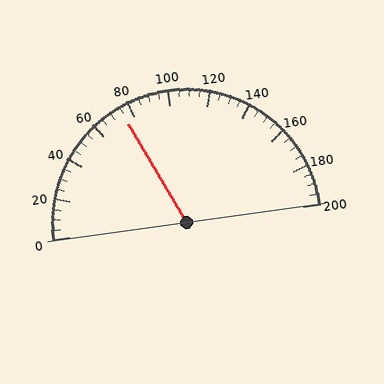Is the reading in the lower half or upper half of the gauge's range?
The reading is in the lower half of the range (0 to 200).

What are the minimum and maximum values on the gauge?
The gauge ranges from 0 to 200.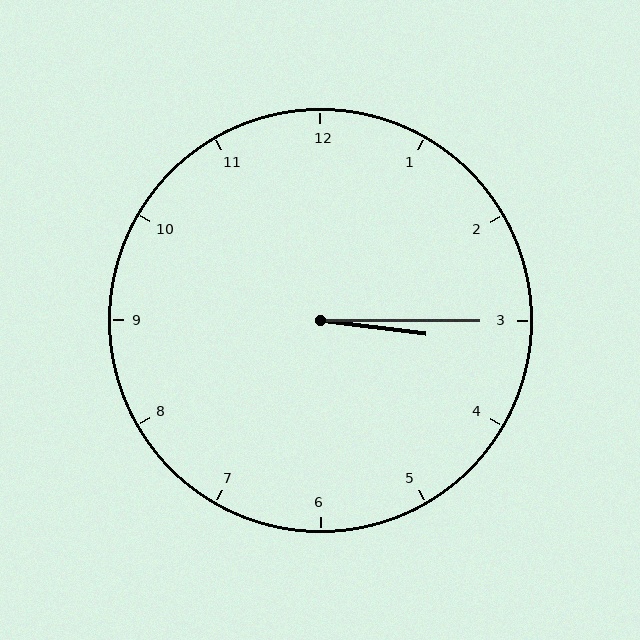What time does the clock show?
3:15.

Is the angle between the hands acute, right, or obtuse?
It is acute.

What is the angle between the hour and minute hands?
Approximately 8 degrees.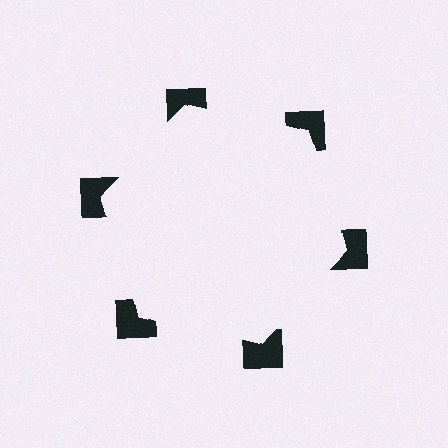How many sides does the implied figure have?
6 sides.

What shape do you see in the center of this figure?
An illusory hexagon — its edges are inferred from the aligned wedge cuts in the notched squares, not physically drawn.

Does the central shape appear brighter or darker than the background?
It typically appears slightly brighter than the background, even though no actual brightness change is drawn.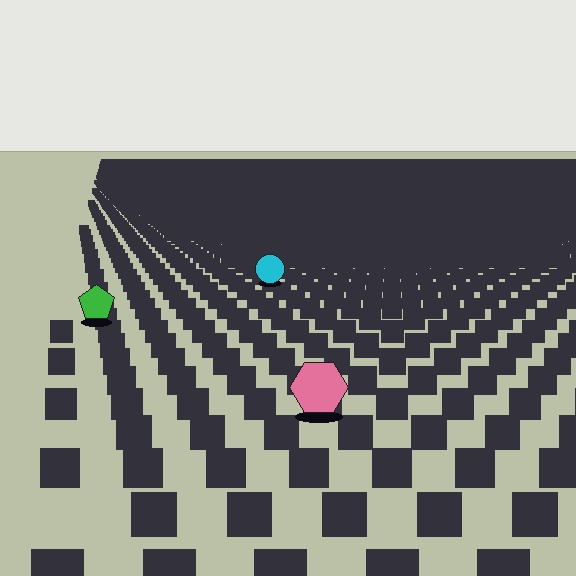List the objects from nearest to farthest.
From nearest to farthest: the pink hexagon, the green pentagon, the cyan circle.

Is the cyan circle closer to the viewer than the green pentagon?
No. The green pentagon is closer — you can tell from the texture gradient: the ground texture is coarser near it.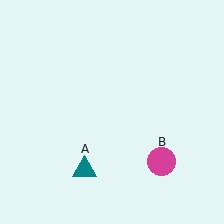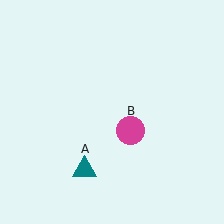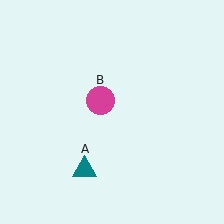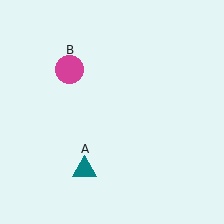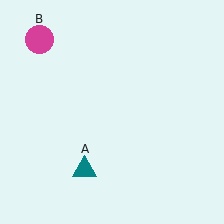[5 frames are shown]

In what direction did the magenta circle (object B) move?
The magenta circle (object B) moved up and to the left.